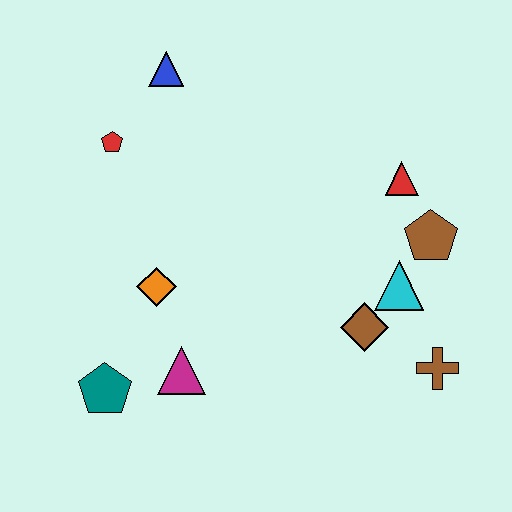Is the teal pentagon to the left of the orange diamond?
Yes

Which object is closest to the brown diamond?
The cyan triangle is closest to the brown diamond.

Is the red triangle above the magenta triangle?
Yes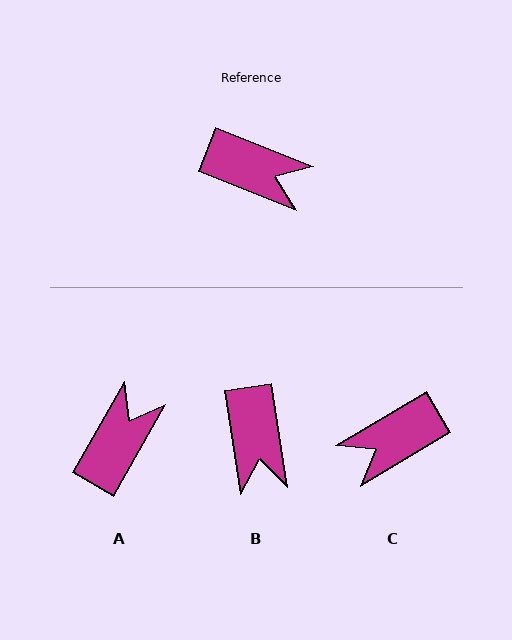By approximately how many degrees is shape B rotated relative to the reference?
Approximately 59 degrees clockwise.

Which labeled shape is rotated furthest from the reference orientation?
C, about 128 degrees away.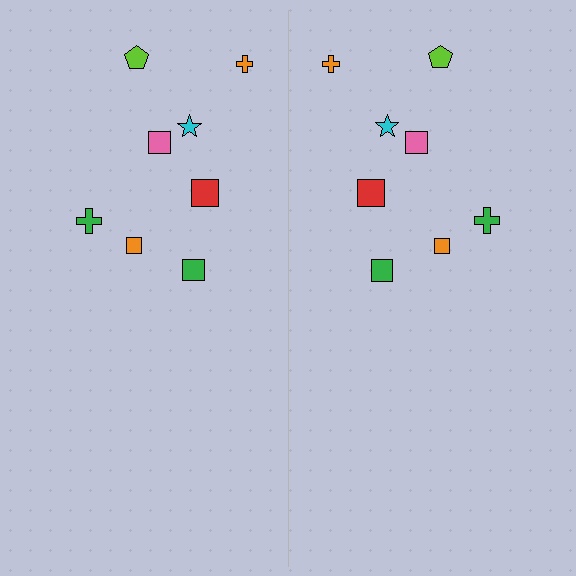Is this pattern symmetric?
Yes, this pattern has bilateral (reflection) symmetry.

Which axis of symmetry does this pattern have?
The pattern has a vertical axis of symmetry running through the center of the image.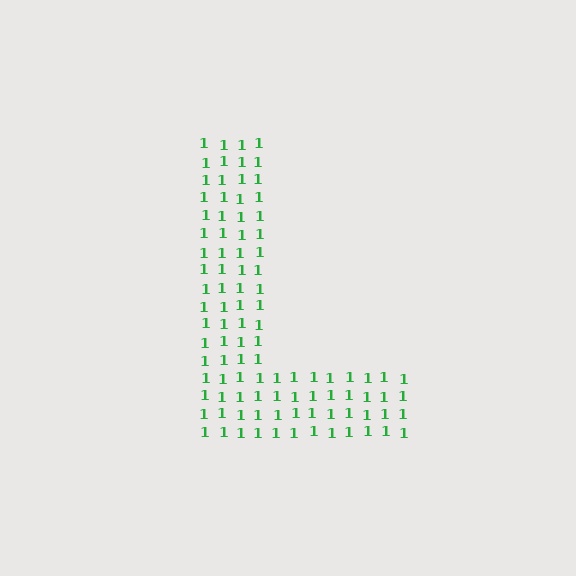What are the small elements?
The small elements are digit 1's.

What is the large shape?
The large shape is the letter L.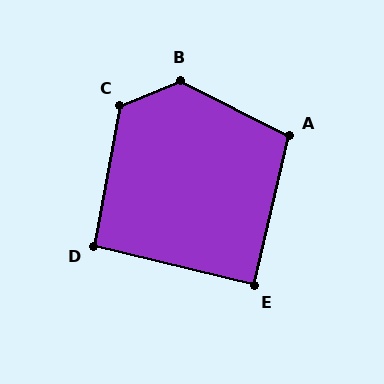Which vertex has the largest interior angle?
B, at approximately 130 degrees.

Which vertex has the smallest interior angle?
E, at approximately 89 degrees.